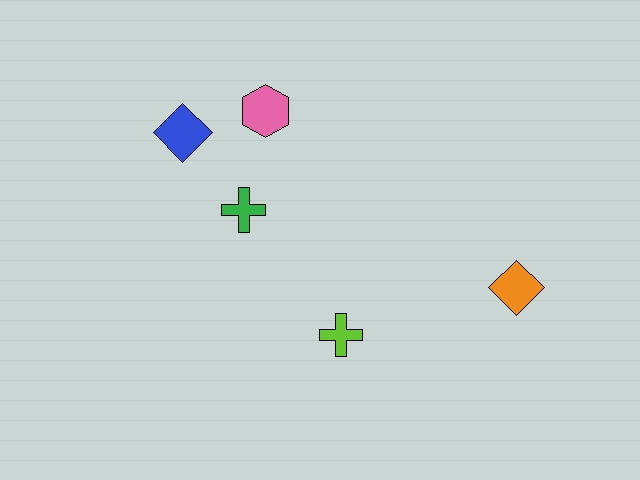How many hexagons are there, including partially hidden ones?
There is 1 hexagon.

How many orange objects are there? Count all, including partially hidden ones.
There is 1 orange object.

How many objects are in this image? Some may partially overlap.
There are 5 objects.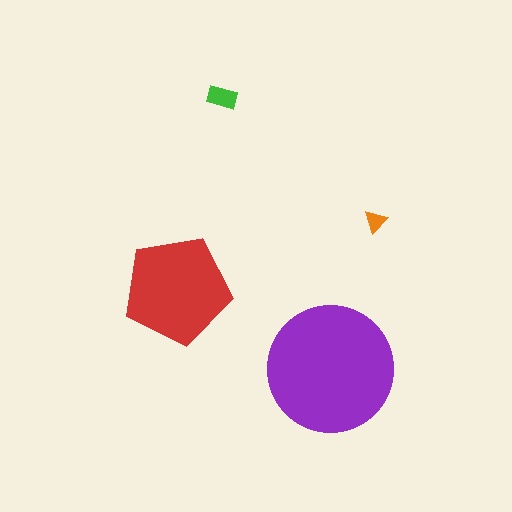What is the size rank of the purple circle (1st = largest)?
1st.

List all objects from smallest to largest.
The orange triangle, the green rectangle, the red pentagon, the purple circle.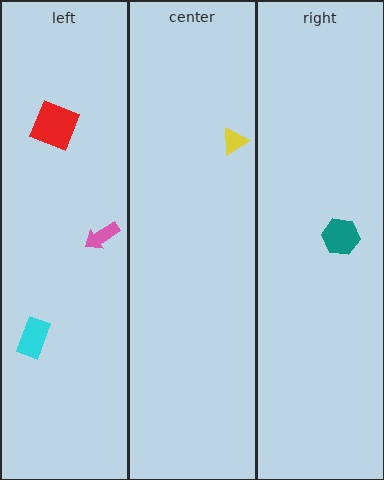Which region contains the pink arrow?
The left region.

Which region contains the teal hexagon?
The right region.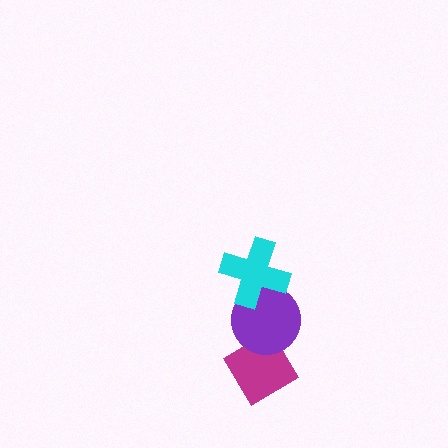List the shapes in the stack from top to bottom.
From top to bottom: the cyan cross, the purple circle, the magenta diamond.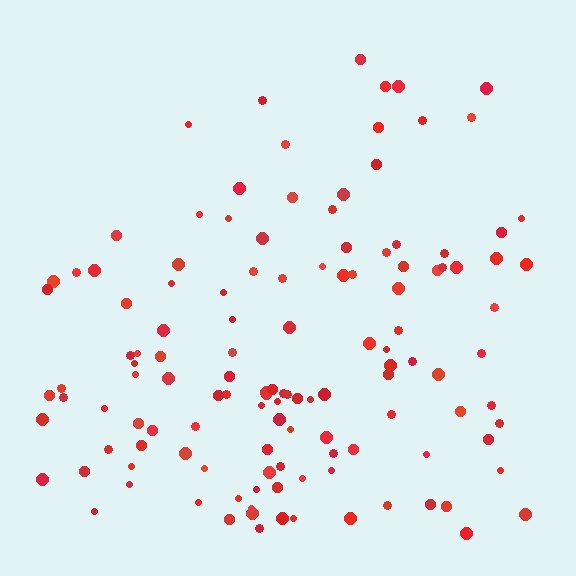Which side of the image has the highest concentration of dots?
The bottom.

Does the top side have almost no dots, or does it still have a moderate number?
Still a moderate number, just noticeably fewer than the bottom.